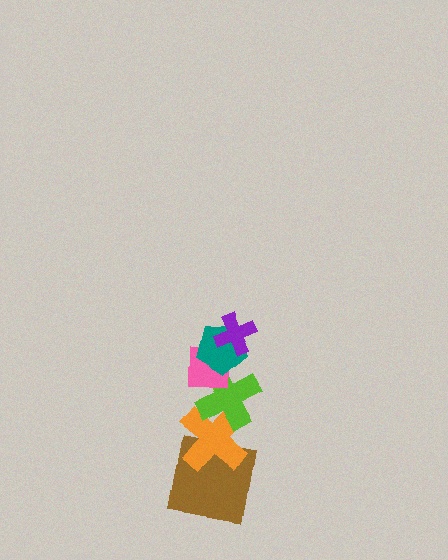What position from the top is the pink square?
The pink square is 3rd from the top.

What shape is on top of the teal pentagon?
The purple cross is on top of the teal pentagon.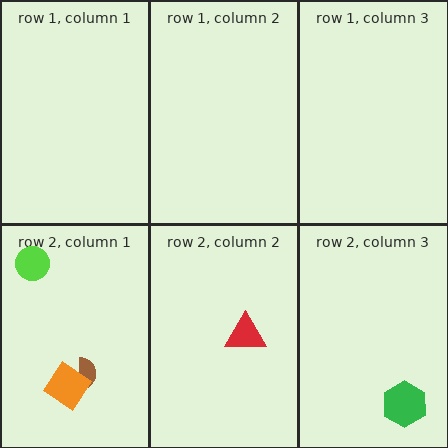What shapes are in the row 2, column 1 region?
The brown semicircle, the orange diamond, the lime circle.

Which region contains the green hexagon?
The row 2, column 3 region.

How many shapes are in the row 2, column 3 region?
1.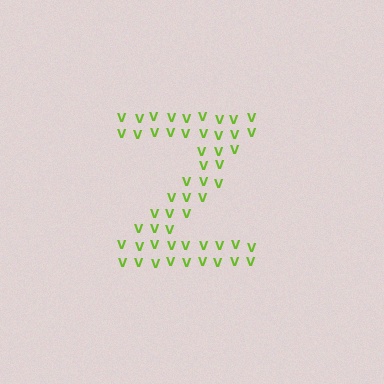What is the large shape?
The large shape is the letter Z.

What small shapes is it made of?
It is made of small letter V's.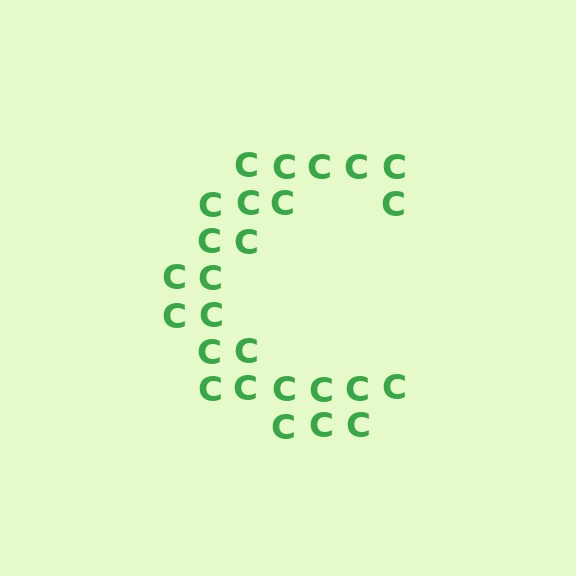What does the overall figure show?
The overall figure shows the letter C.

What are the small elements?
The small elements are letter C's.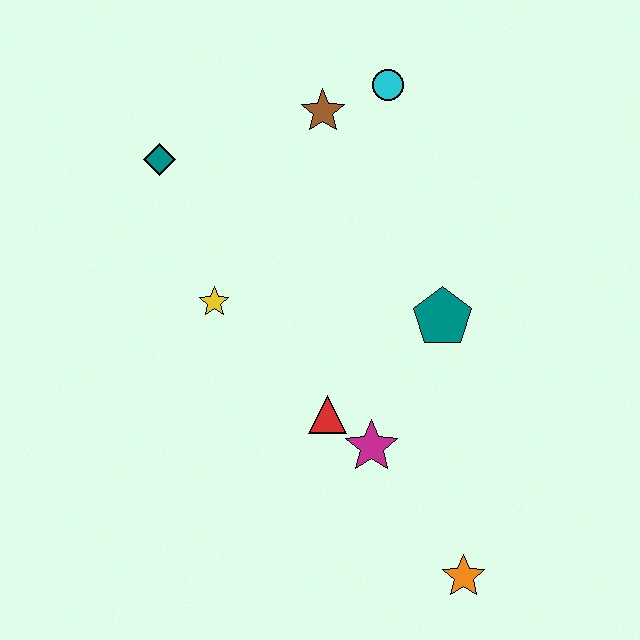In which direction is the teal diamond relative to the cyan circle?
The teal diamond is to the left of the cyan circle.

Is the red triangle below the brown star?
Yes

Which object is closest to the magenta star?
The red triangle is closest to the magenta star.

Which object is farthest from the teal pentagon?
The teal diamond is farthest from the teal pentagon.